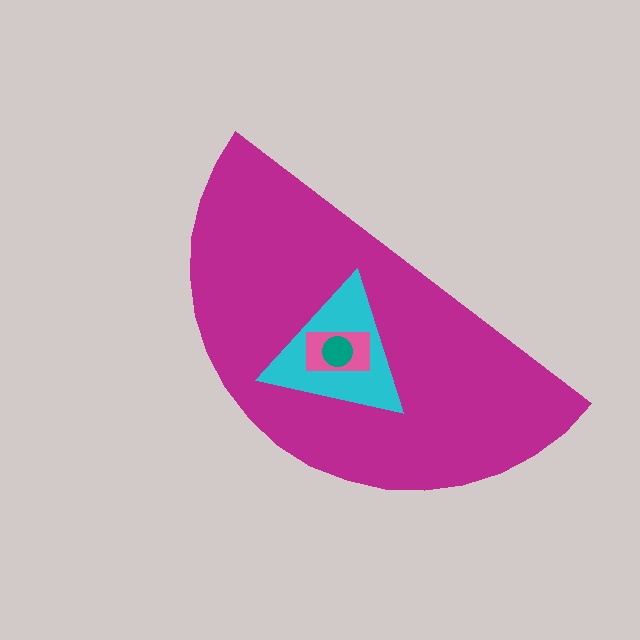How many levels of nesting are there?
4.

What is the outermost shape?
The magenta semicircle.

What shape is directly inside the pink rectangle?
The teal circle.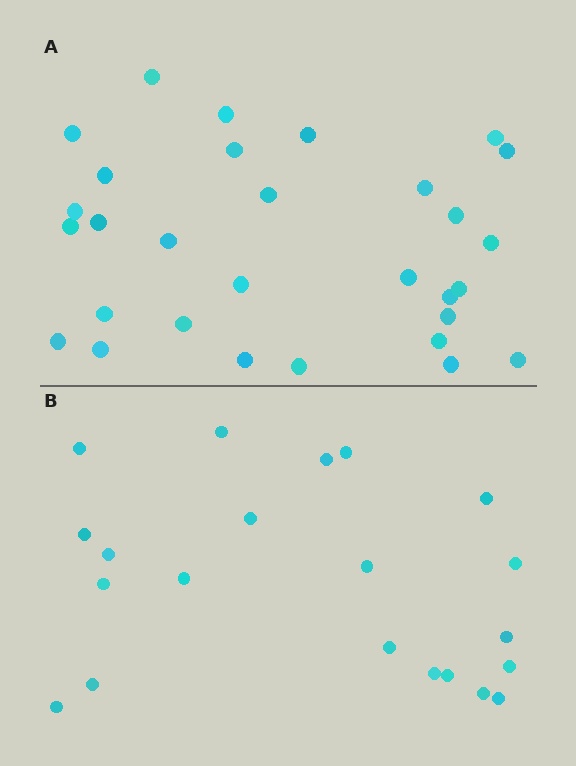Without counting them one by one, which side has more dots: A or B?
Region A (the top region) has more dots.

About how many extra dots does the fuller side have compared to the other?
Region A has roughly 8 or so more dots than region B.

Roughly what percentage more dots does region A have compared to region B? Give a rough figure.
About 45% more.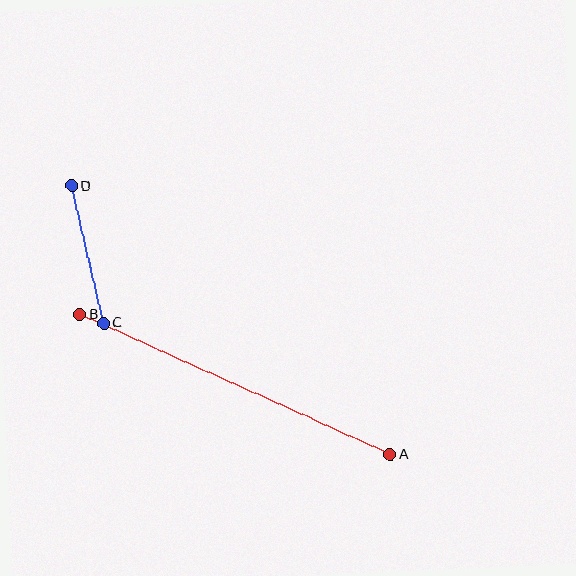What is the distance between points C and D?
The distance is approximately 141 pixels.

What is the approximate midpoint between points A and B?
The midpoint is at approximately (235, 385) pixels.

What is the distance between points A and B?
The distance is approximately 340 pixels.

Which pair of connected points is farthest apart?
Points A and B are farthest apart.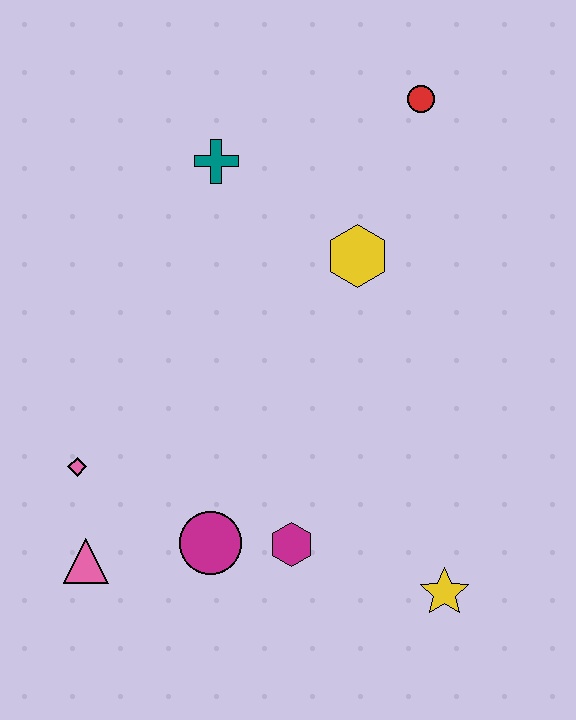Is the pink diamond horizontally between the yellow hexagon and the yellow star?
No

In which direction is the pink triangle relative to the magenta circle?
The pink triangle is to the left of the magenta circle.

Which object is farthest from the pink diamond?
The red circle is farthest from the pink diamond.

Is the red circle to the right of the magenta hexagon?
Yes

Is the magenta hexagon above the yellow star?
Yes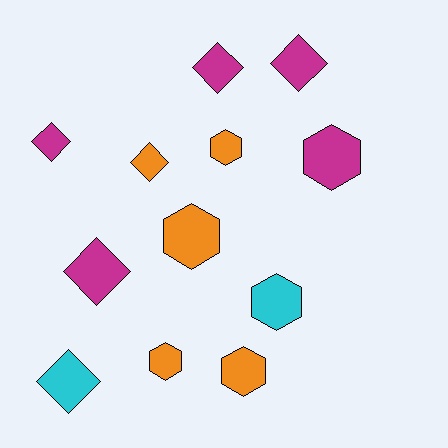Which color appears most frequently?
Orange, with 5 objects.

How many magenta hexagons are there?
There is 1 magenta hexagon.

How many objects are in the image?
There are 12 objects.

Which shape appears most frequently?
Hexagon, with 6 objects.